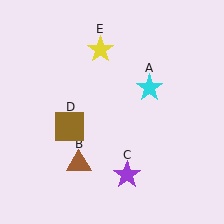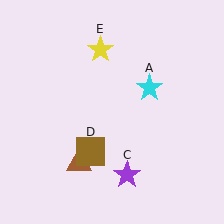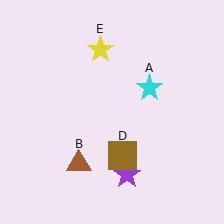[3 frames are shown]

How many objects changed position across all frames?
1 object changed position: brown square (object D).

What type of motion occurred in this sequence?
The brown square (object D) rotated counterclockwise around the center of the scene.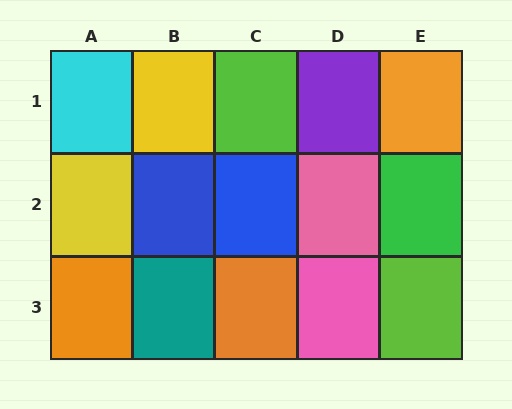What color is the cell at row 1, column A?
Cyan.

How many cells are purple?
1 cell is purple.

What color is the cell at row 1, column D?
Purple.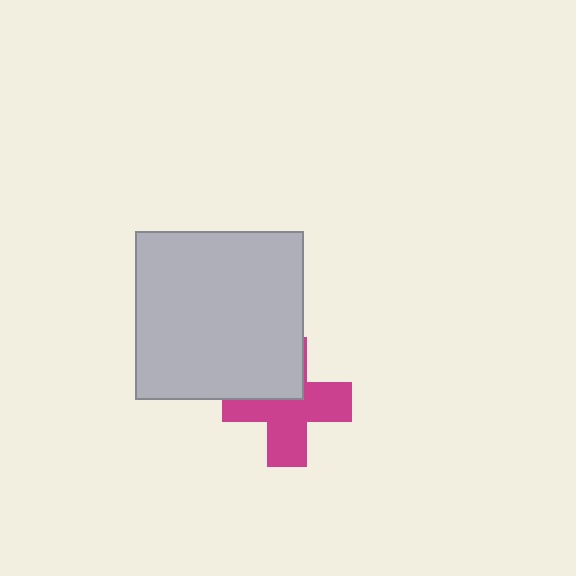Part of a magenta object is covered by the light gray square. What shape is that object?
It is a cross.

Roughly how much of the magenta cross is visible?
Most of it is visible (roughly 65%).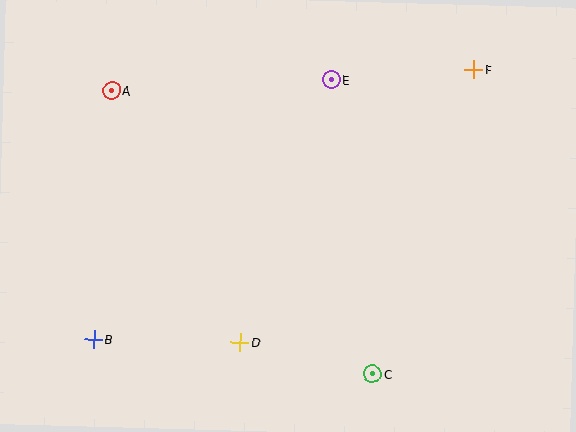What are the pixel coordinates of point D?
Point D is at (240, 343).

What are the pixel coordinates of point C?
Point C is at (372, 374).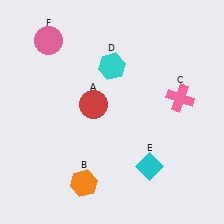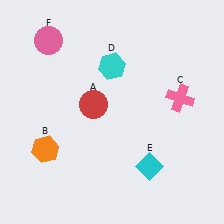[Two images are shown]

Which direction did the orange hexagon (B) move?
The orange hexagon (B) moved left.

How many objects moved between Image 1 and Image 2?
1 object moved between the two images.